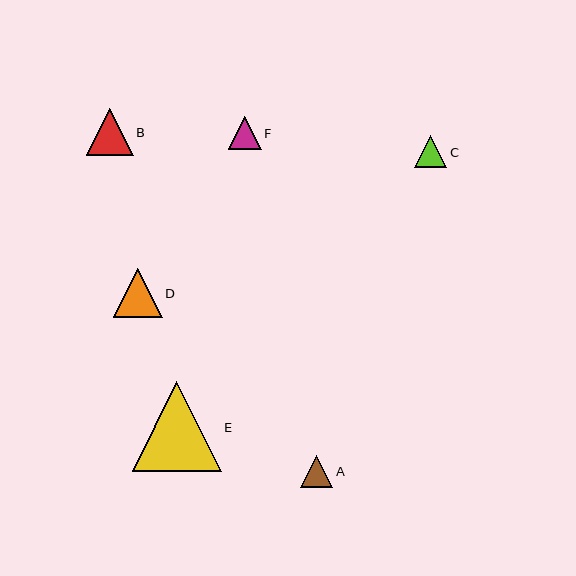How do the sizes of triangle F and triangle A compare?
Triangle F and triangle A are approximately the same size.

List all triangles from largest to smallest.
From largest to smallest: E, D, B, F, A, C.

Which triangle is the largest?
Triangle E is the largest with a size of approximately 89 pixels.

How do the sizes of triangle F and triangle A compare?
Triangle F and triangle A are approximately the same size.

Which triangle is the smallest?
Triangle C is the smallest with a size of approximately 32 pixels.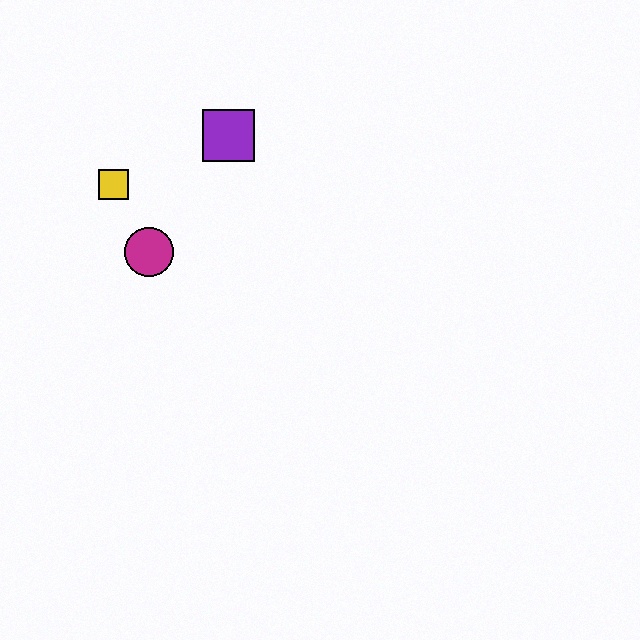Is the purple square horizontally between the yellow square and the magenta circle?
No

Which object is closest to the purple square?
The yellow square is closest to the purple square.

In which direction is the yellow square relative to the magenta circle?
The yellow square is above the magenta circle.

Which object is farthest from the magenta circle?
The purple square is farthest from the magenta circle.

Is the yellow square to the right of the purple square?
No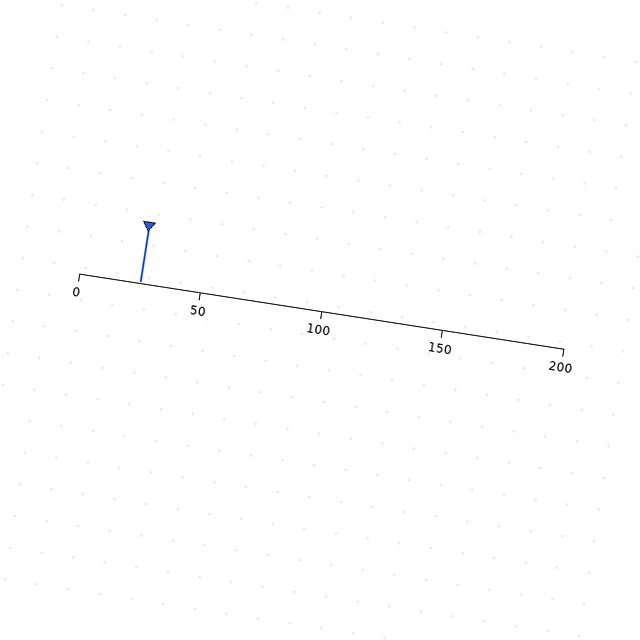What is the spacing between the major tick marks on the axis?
The major ticks are spaced 50 apart.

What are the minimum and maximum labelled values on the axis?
The axis runs from 0 to 200.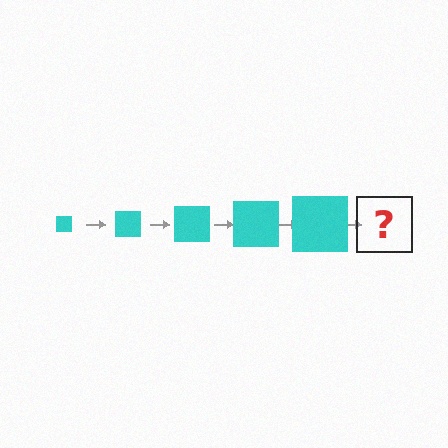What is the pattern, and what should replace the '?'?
The pattern is that the square gets progressively larger each step. The '?' should be a cyan square, larger than the previous one.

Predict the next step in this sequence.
The next step is a cyan square, larger than the previous one.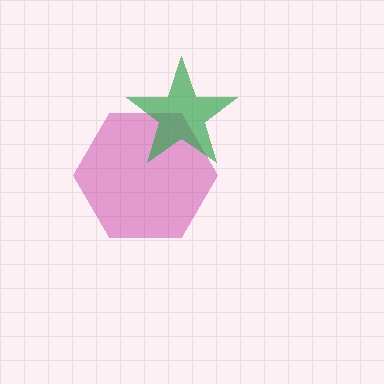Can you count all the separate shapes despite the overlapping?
Yes, there are 2 separate shapes.